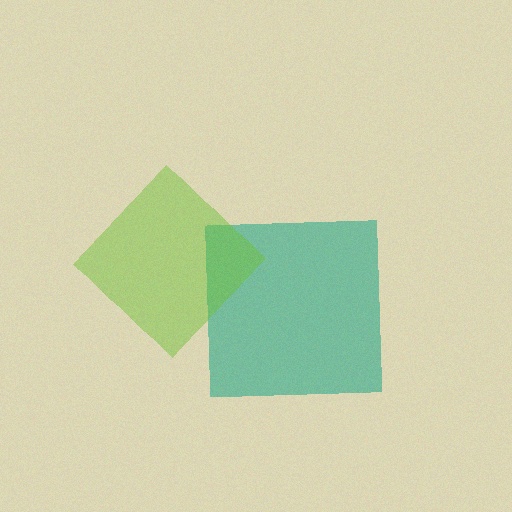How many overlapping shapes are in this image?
There are 2 overlapping shapes in the image.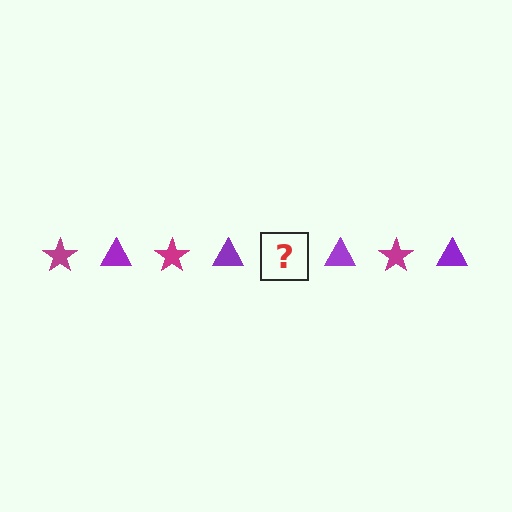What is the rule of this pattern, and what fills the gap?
The rule is that the pattern alternates between magenta star and purple triangle. The gap should be filled with a magenta star.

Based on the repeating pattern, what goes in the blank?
The blank should be a magenta star.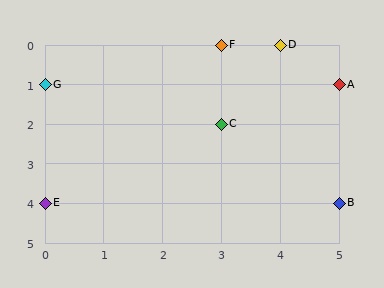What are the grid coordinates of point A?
Point A is at grid coordinates (5, 1).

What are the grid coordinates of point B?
Point B is at grid coordinates (5, 4).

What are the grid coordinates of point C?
Point C is at grid coordinates (3, 2).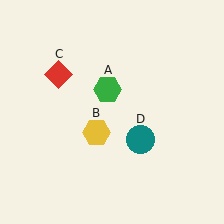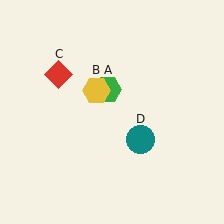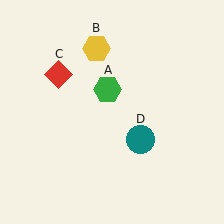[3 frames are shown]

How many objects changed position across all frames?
1 object changed position: yellow hexagon (object B).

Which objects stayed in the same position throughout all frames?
Green hexagon (object A) and red diamond (object C) and teal circle (object D) remained stationary.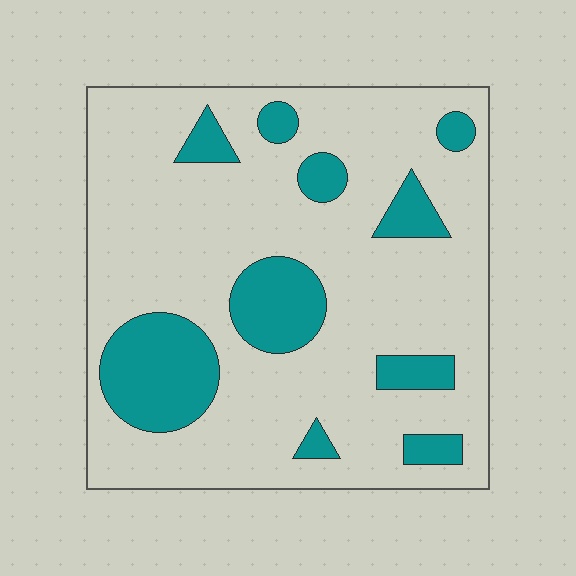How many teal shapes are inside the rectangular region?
10.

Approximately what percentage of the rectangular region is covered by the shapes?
Approximately 20%.